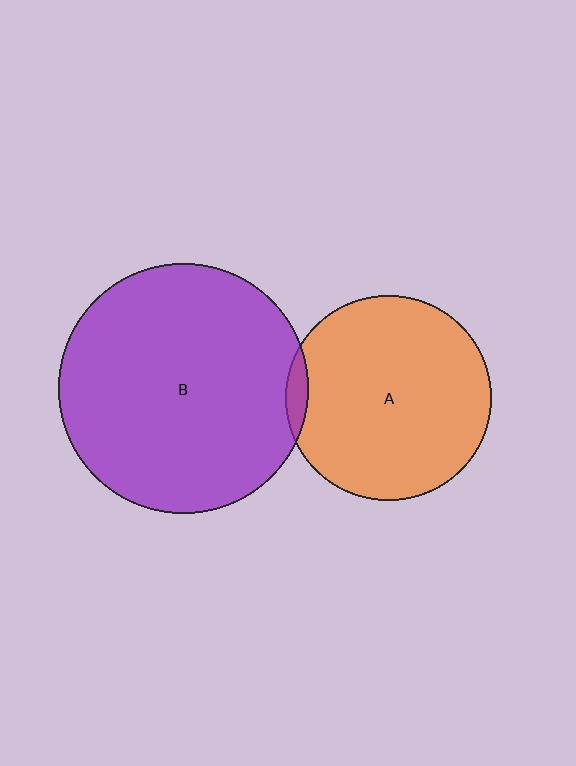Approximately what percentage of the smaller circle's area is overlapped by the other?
Approximately 5%.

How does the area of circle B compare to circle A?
Approximately 1.5 times.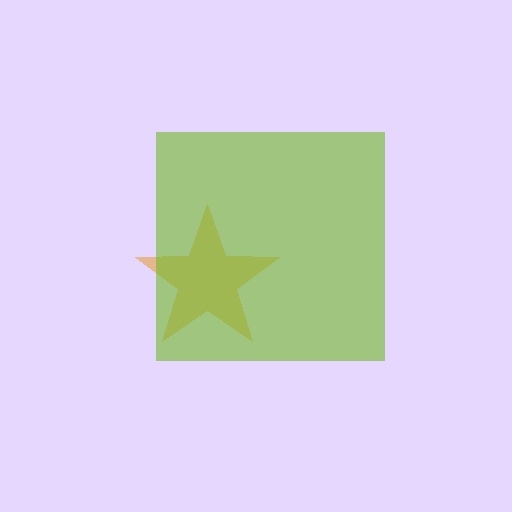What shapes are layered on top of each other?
The layered shapes are: an orange star, a lime square.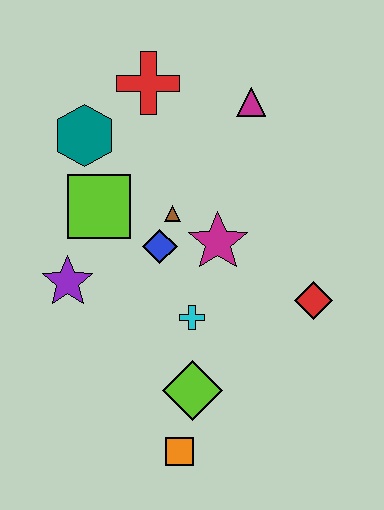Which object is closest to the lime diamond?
The orange square is closest to the lime diamond.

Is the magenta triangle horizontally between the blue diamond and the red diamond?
Yes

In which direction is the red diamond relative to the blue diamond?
The red diamond is to the right of the blue diamond.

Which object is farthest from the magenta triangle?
The orange square is farthest from the magenta triangle.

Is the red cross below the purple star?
No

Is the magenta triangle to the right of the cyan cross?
Yes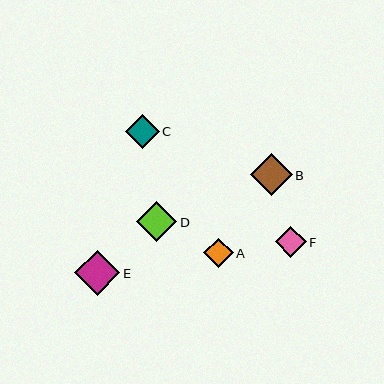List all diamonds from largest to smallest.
From largest to smallest: E, B, D, C, F, A.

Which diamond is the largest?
Diamond E is the largest with a size of approximately 45 pixels.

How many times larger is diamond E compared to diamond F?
Diamond E is approximately 1.5 times the size of diamond F.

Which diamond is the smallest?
Diamond A is the smallest with a size of approximately 29 pixels.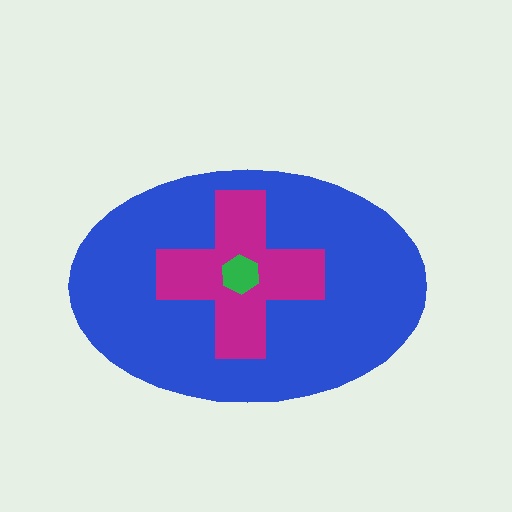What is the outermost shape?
The blue ellipse.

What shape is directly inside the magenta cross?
The green hexagon.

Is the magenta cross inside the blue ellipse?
Yes.